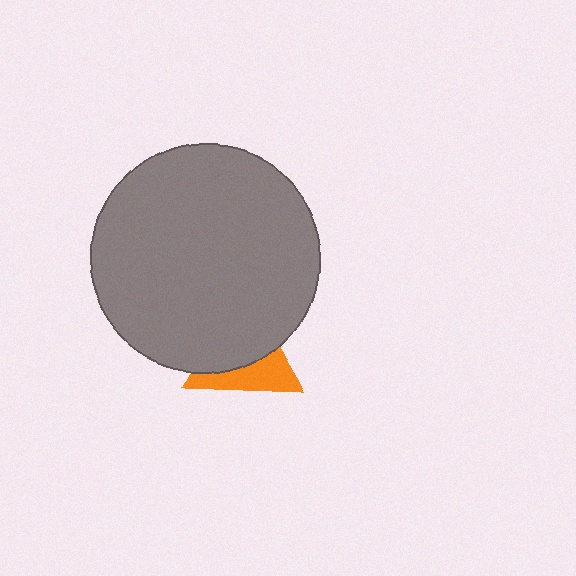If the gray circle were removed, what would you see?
You would see the complete orange triangle.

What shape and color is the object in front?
The object in front is a gray circle.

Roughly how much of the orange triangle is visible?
A small part of it is visible (roughly 40%).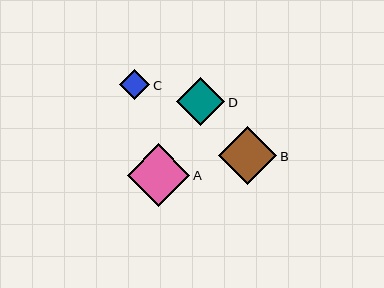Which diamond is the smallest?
Diamond C is the smallest with a size of approximately 30 pixels.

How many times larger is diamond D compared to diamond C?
Diamond D is approximately 1.6 times the size of diamond C.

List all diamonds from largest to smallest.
From largest to smallest: A, B, D, C.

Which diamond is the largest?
Diamond A is the largest with a size of approximately 63 pixels.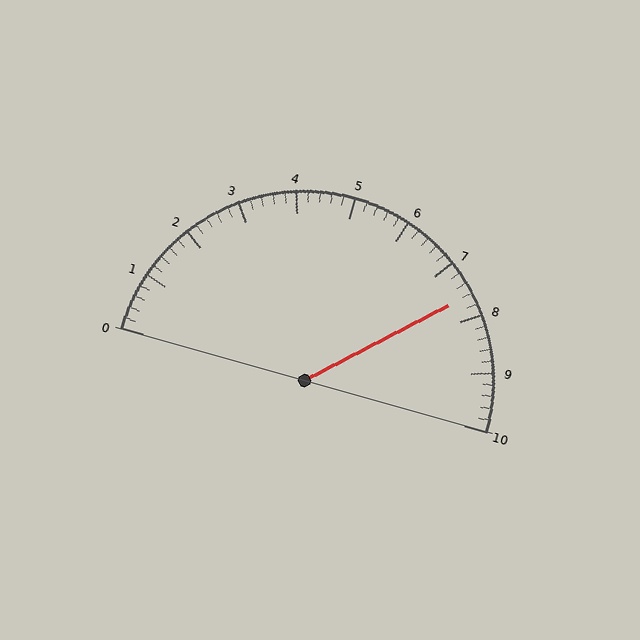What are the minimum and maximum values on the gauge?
The gauge ranges from 0 to 10.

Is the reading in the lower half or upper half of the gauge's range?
The reading is in the upper half of the range (0 to 10).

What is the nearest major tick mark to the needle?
The nearest major tick mark is 8.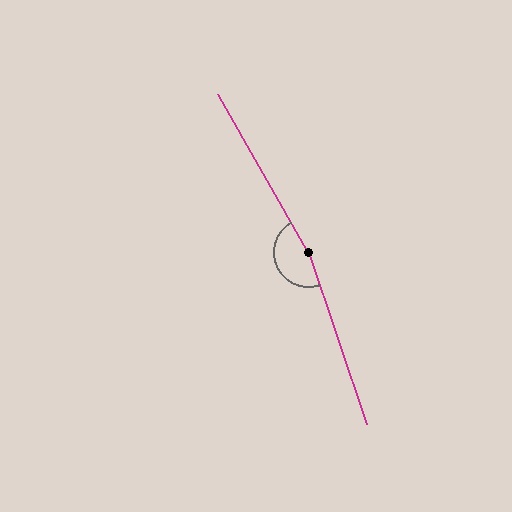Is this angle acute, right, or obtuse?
It is obtuse.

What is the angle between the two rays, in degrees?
Approximately 169 degrees.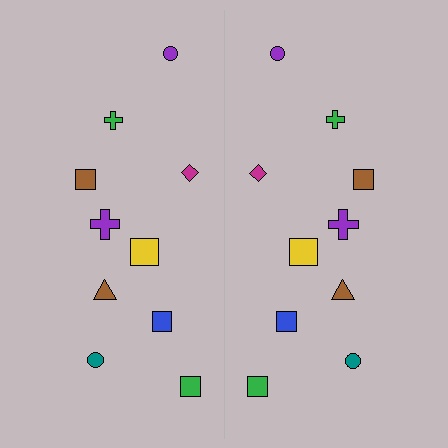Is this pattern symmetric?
Yes, this pattern has bilateral (reflection) symmetry.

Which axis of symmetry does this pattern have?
The pattern has a vertical axis of symmetry running through the center of the image.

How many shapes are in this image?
There are 20 shapes in this image.